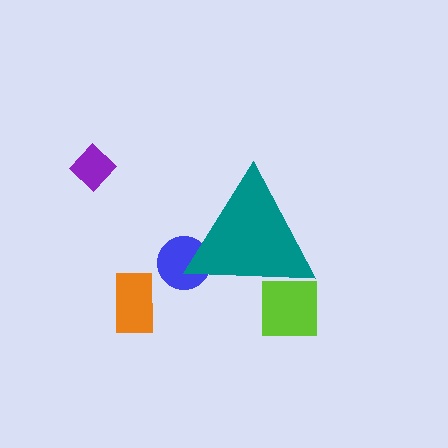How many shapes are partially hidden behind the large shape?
2 shapes are partially hidden.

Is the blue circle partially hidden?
Yes, the blue circle is partially hidden behind the teal triangle.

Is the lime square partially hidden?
Yes, the lime square is partially hidden behind the teal triangle.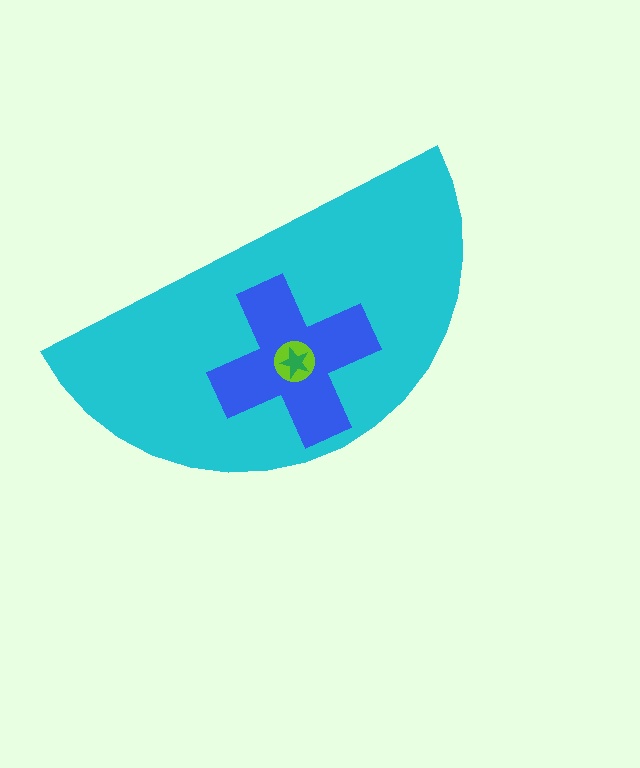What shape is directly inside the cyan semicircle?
The blue cross.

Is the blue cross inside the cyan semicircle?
Yes.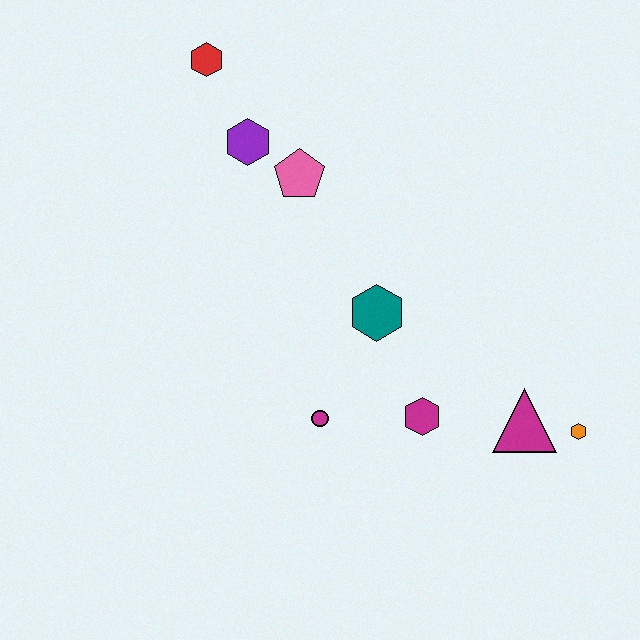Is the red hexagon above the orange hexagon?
Yes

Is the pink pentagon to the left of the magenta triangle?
Yes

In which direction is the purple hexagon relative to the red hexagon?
The purple hexagon is below the red hexagon.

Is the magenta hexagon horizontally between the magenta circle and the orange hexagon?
Yes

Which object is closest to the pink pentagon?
The purple hexagon is closest to the pink pentagon.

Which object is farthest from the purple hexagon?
The orange hexagon is farthest from the purple hexagon.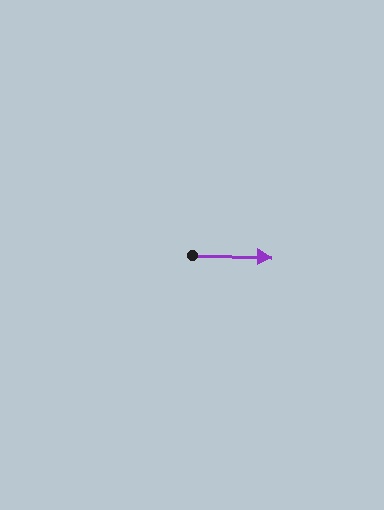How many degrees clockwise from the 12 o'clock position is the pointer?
Approximately 92 degrees.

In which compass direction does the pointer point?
East.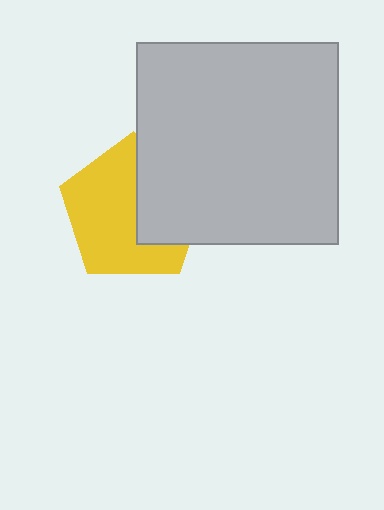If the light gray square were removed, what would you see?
You would see the complete yellow pentagon.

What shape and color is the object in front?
The object in front is a light gray square.